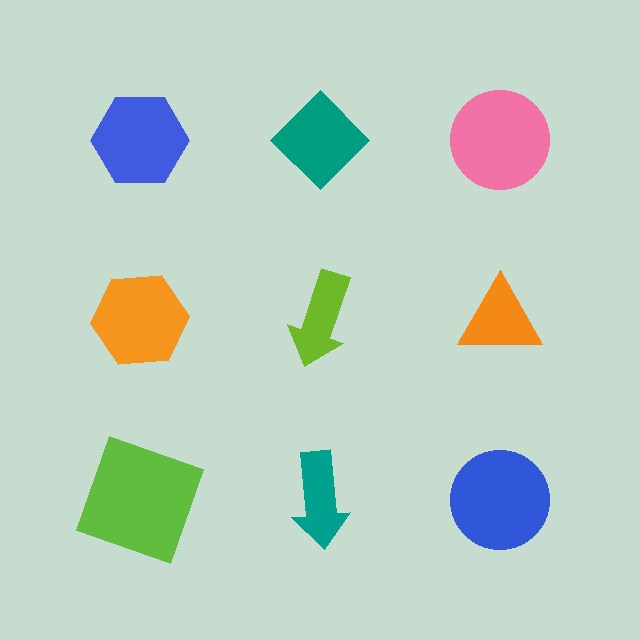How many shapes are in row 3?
3 shapes.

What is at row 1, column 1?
A blue hexagon.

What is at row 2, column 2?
A lime arrow.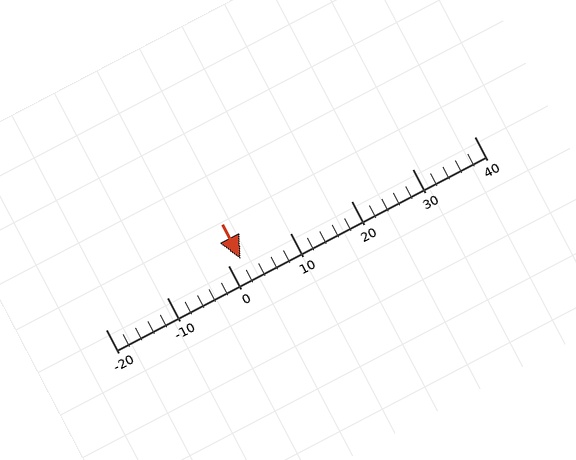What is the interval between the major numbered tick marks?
The major tick marks are spaced 10 units apart.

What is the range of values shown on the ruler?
The ruler shows values from -20 to 40.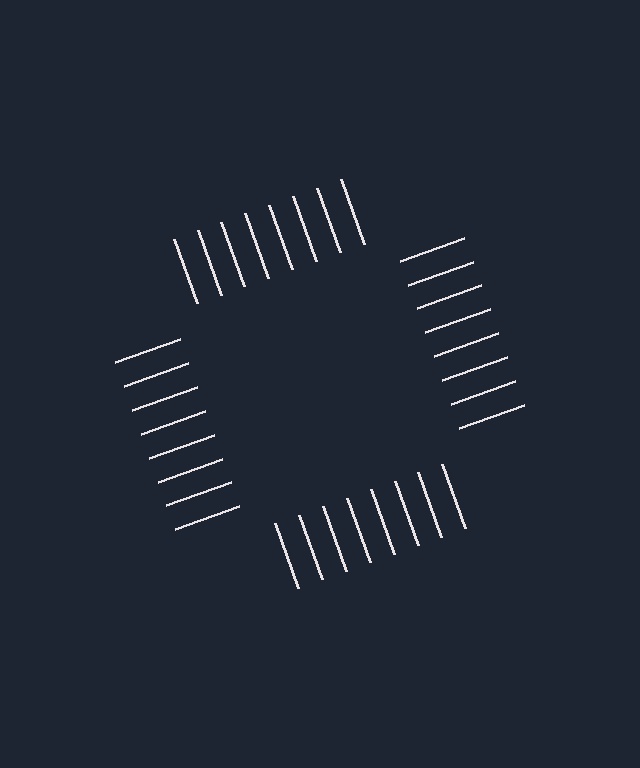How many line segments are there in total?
32 — 8 along each of the 4 edges.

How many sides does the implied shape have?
4 sides — the line-ends trace a square.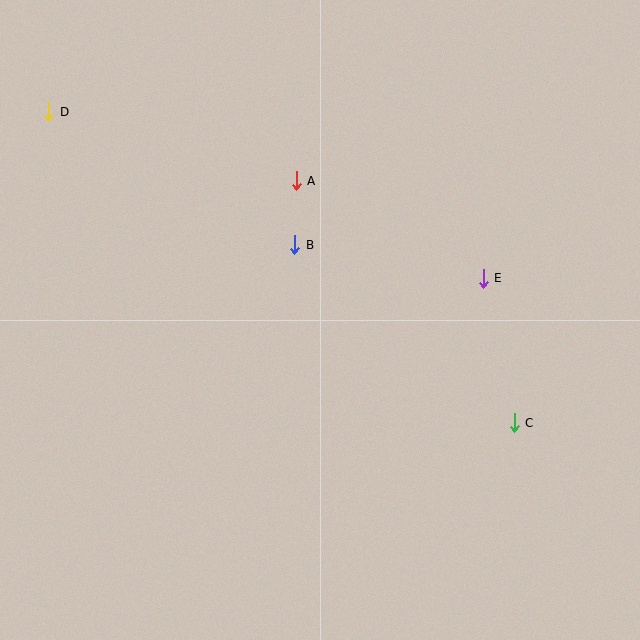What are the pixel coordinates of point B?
Point B is at (295, 245).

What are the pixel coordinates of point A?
Point A is at (296, 181).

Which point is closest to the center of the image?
Point B at (295, 245) is closest to the center.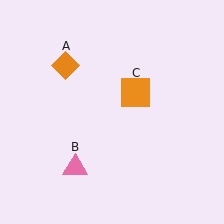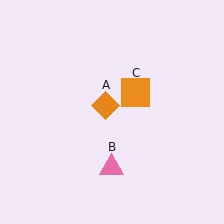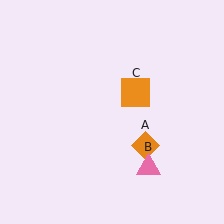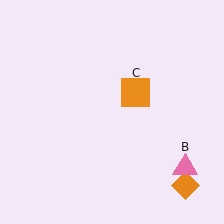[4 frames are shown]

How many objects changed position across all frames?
2 objects changed position: orange diamond (object A), pink triangle (object B).